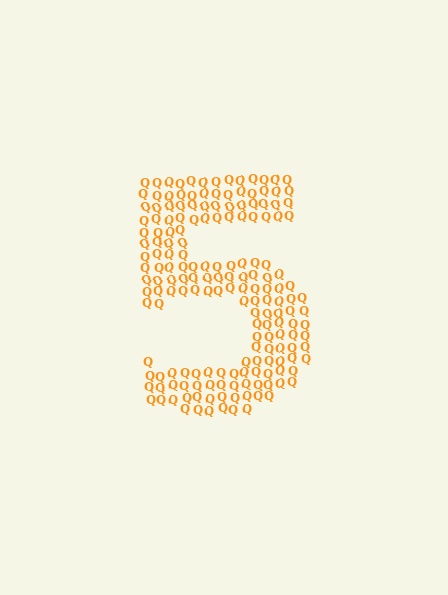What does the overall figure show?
The overall figure shows the digit 5.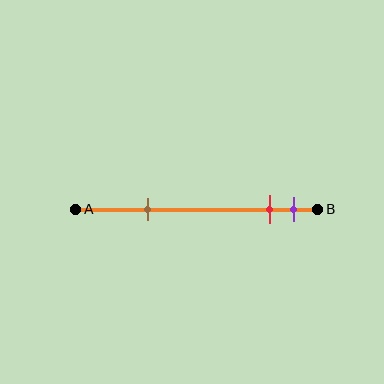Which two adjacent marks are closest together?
The red and purple marks are the closest adjacent pair.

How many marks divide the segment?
There are 3 marks dividing the segment.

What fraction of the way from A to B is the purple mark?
The purple mark is approximately 90% (0.9) of the way from A to B.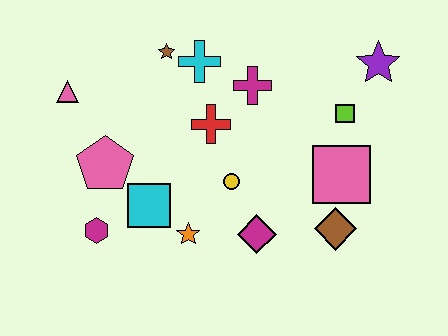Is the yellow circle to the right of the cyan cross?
Yes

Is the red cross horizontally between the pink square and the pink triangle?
Yes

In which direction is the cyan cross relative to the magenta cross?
The cyan cross is to the left of the magenta cross.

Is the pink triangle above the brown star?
No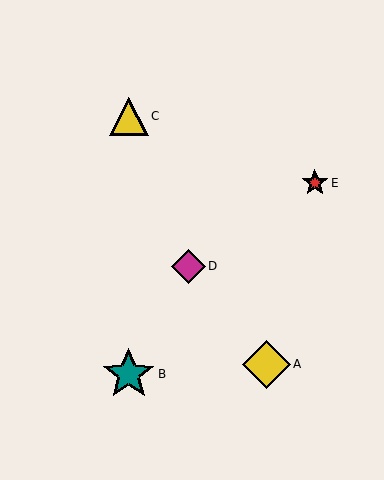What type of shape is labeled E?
Shape E is a red star.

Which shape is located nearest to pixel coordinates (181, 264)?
The magenta diamond (labeled D) at (188, 266) is nearest to that location.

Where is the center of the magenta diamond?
The center of the magenta diamond is at (188, 266).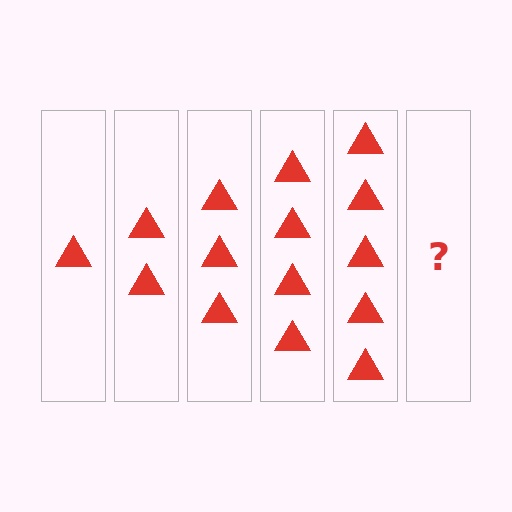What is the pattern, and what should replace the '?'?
The pattern is that each step adds one more triangle. The '?' should be 6 triangles.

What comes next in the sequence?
The next element should be 6 triangles.